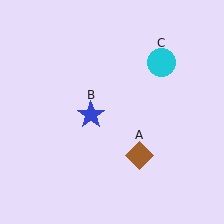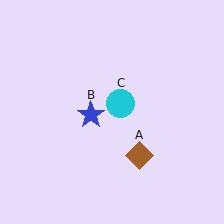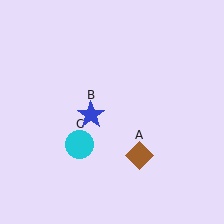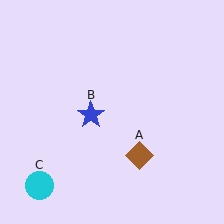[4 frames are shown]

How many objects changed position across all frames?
1 object changed position: cyan circle (object C).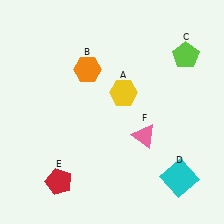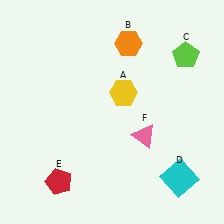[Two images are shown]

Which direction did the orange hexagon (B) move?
The orange hexagon (B) moved right.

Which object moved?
The orange hexagon (B) moved right.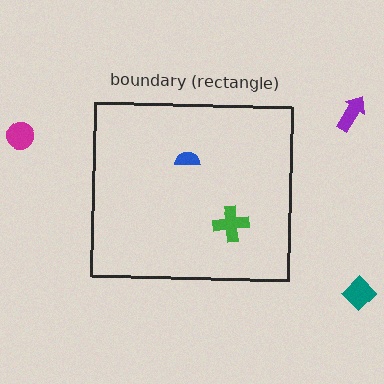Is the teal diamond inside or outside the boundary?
Outside.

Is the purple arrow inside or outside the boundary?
Outside.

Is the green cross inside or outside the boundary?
Inside.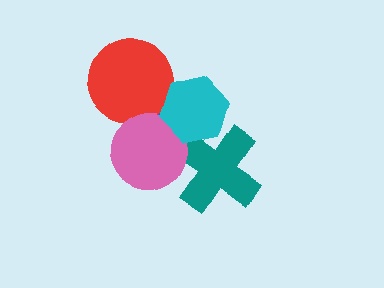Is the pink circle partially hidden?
Yes, it is partially covered by another shape.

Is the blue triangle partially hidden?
Yes, it is partially covered by another shape.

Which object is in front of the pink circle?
The cyan hexagon is in front of the pink circle.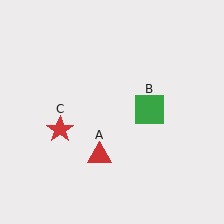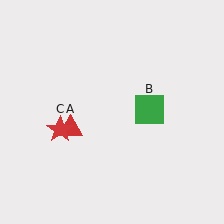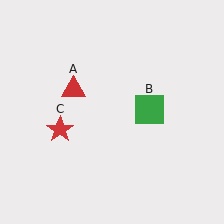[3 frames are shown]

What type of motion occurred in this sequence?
The red triangle (object A) rotated clockwise around the center of the scene.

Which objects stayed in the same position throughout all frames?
Green square (object B) and red star (object C) remained stationary.